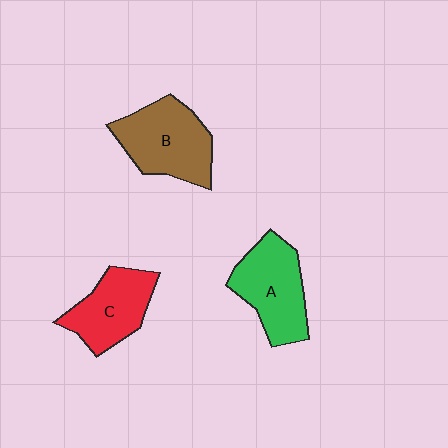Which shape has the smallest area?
Shape C (red).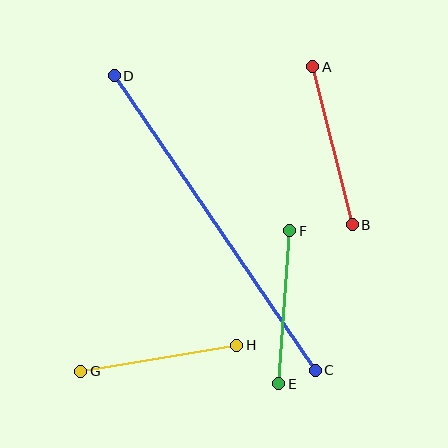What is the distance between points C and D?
The distance is approximately 357 pixels.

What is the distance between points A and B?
The distance is approximately 163 pixels.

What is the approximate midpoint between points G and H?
The midpoint is at approximately (159, 358) pixels.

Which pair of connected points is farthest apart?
Points C and D are farthest apart.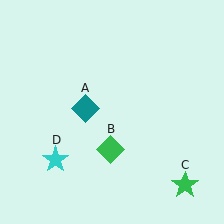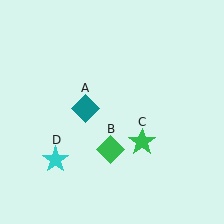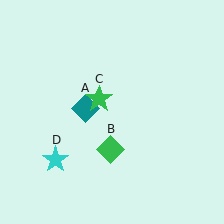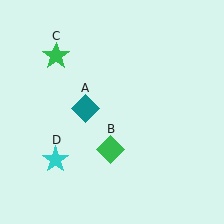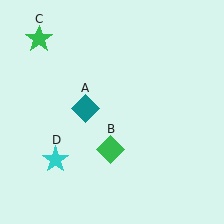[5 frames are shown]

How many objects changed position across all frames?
1 object changed position: green star (object C).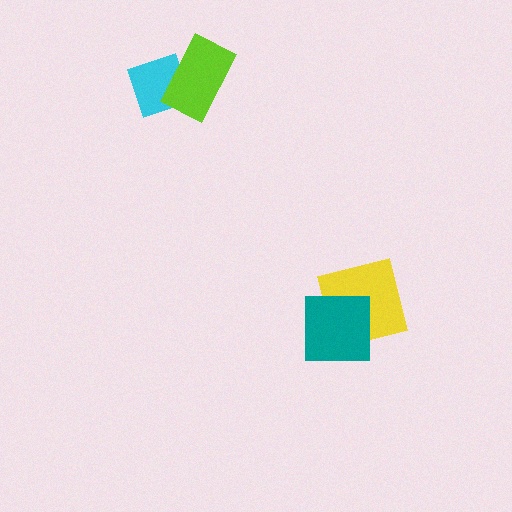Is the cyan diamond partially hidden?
Yes, it is partially covered by another shape.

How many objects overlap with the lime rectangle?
1 object overlaps with the lime rectangle.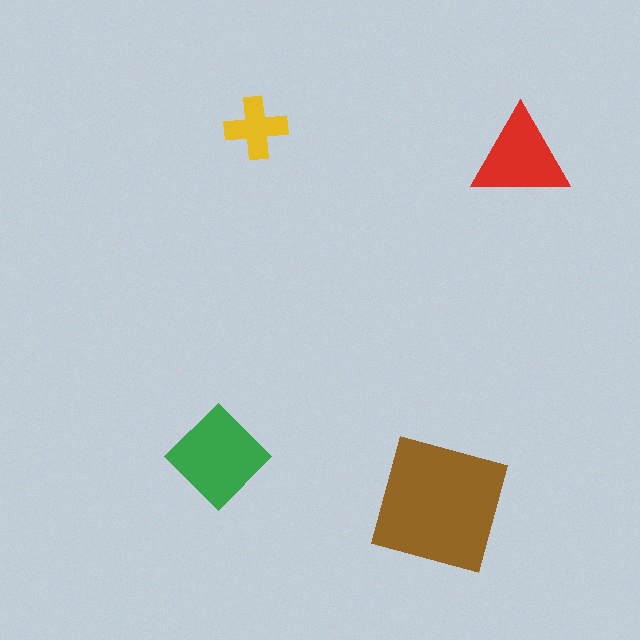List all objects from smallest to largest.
The yellow cross, the red triangle, the green diamond, the brown square.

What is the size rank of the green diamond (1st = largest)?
2nd.